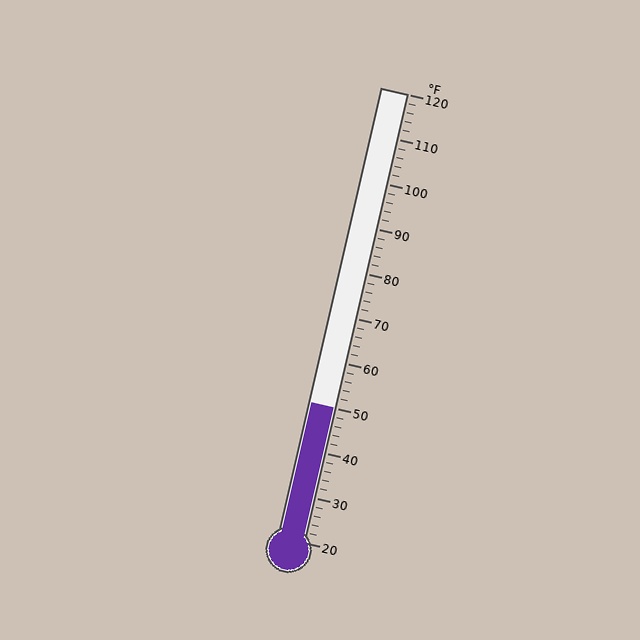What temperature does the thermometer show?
The thermometer shows approximately 50°F.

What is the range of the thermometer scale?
The thermometer scale ranges from 20°F to 120°F.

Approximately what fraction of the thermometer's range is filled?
The thermometer is filled to approximately 30% of its range.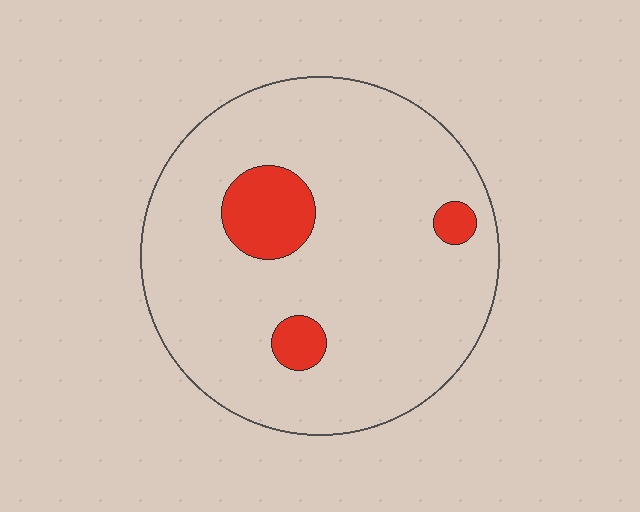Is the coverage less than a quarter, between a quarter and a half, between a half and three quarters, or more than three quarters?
Less than a quarter.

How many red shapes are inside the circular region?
3.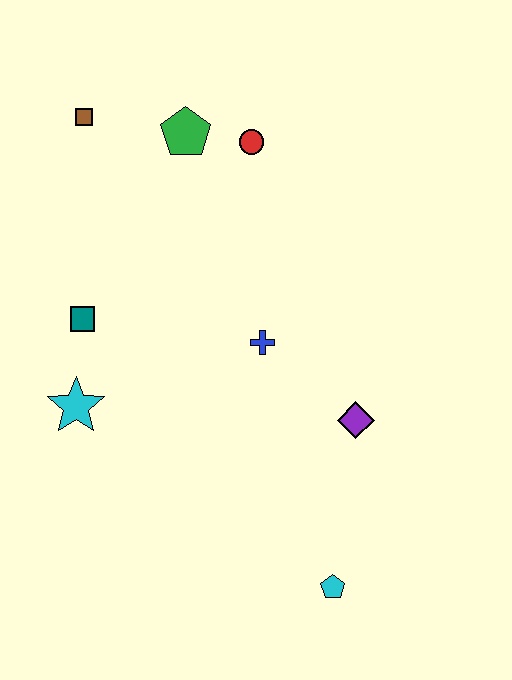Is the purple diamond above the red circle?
No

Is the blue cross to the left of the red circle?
No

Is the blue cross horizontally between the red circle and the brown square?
No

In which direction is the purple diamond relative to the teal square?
The purple diamond is to the right of the teal square.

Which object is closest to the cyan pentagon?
The purple diamond is closest to the cyan pentagon.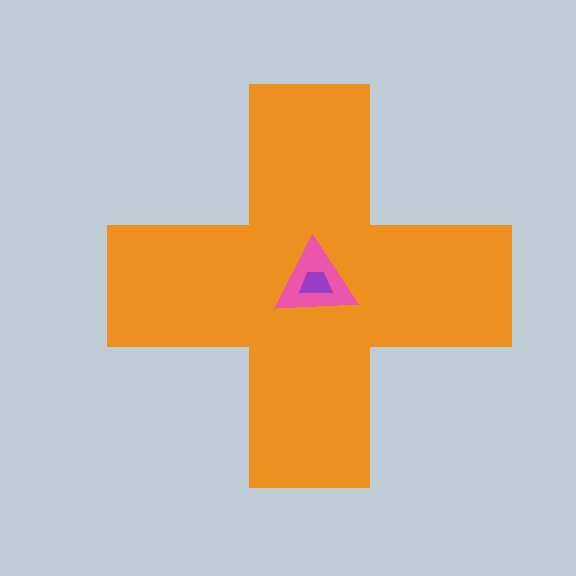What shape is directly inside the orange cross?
The pink triangle.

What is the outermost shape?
The orange cross.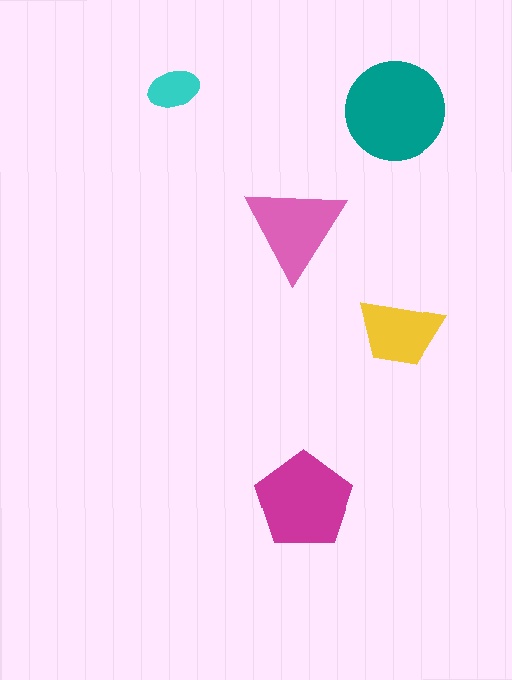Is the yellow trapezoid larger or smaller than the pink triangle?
Smaller.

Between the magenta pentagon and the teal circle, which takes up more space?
The teal circle.